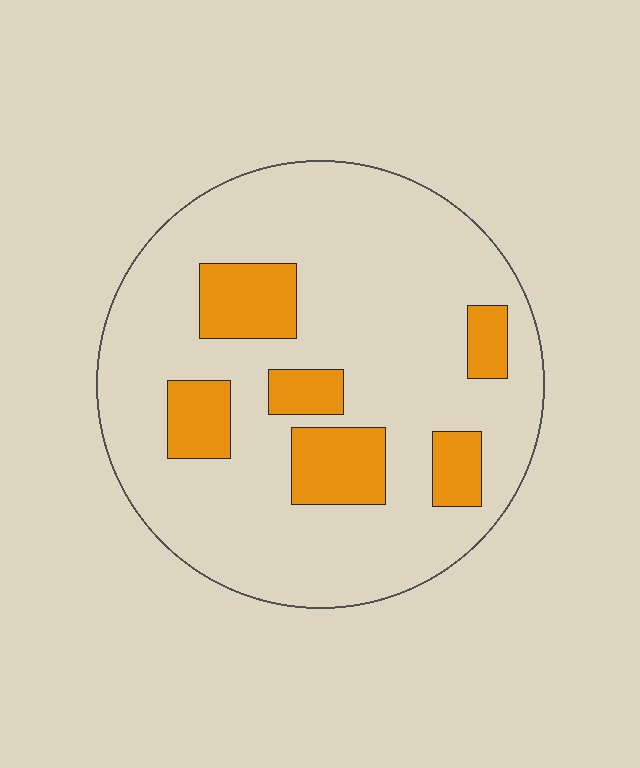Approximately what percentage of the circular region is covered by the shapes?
Approximately 20%.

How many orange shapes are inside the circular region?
6.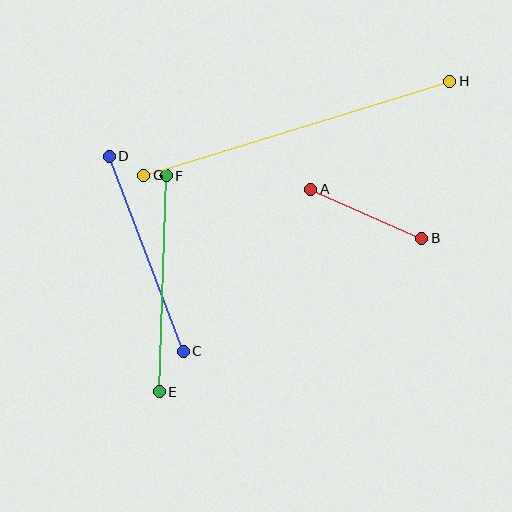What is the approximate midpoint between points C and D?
The midpoint is at approximately (146, 254) pixels.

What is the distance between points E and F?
The distance is approximately 216 pixels.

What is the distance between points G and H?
The distance is approximately 320 pixels.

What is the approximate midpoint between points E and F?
The midpoint is at approximately (163, 284) pixels.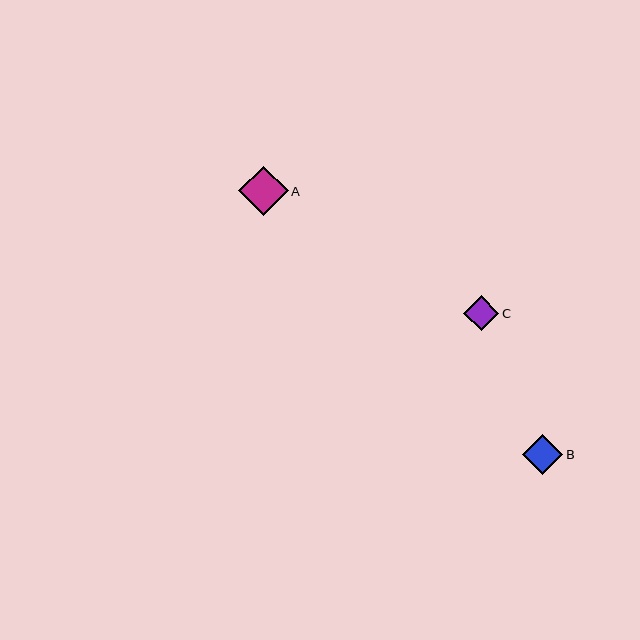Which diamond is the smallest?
Diamond C is the smallest with a size of approximately 35 pixels.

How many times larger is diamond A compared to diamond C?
Diamond A is approximately 1.4 times the size of diamond C.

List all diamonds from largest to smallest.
From largest to smallest: A, B, C.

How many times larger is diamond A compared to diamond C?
Diamond A is approximately 1.4 times the size of diamond C.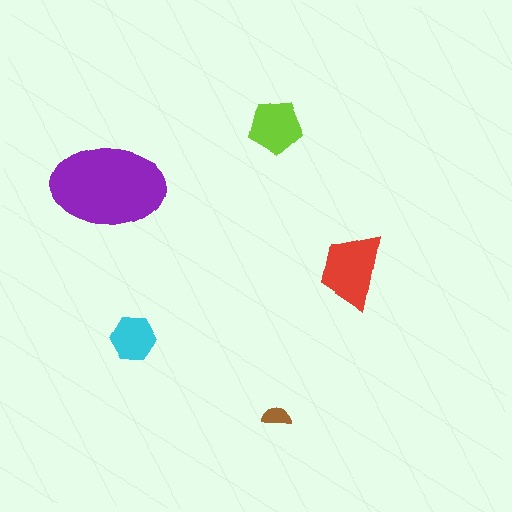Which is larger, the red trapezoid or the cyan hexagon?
The red trapezoid.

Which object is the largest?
The purple ellipse.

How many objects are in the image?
There are 5 objects in the image.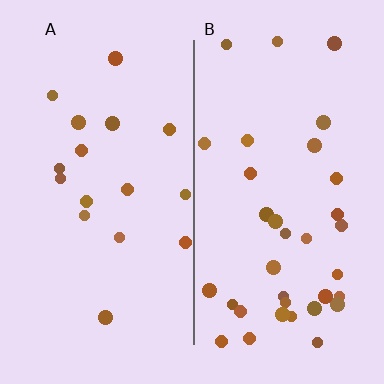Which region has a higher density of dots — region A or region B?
B (the right).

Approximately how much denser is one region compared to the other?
Approximately 2.1× — region B over region A.